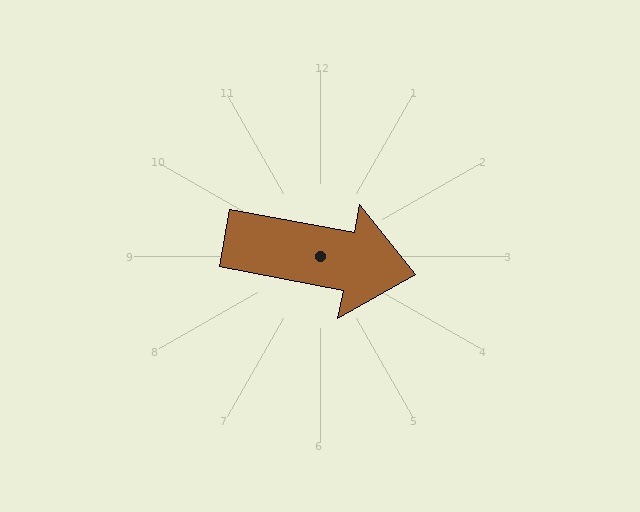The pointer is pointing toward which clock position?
Roughly 3 o'clock.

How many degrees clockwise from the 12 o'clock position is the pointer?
Approximately 101 degrees.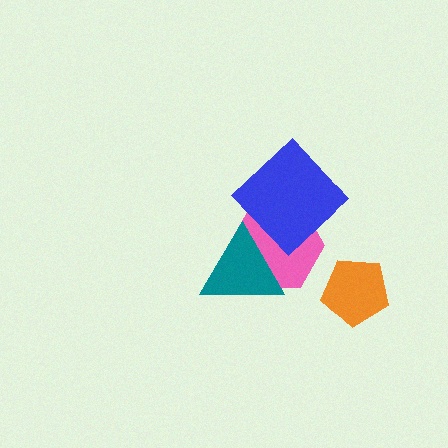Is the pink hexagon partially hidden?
Yes, it is partially covered by another shape.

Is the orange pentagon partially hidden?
No, no other shape covers it.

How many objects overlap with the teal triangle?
1 object overlaps with the teal triangle.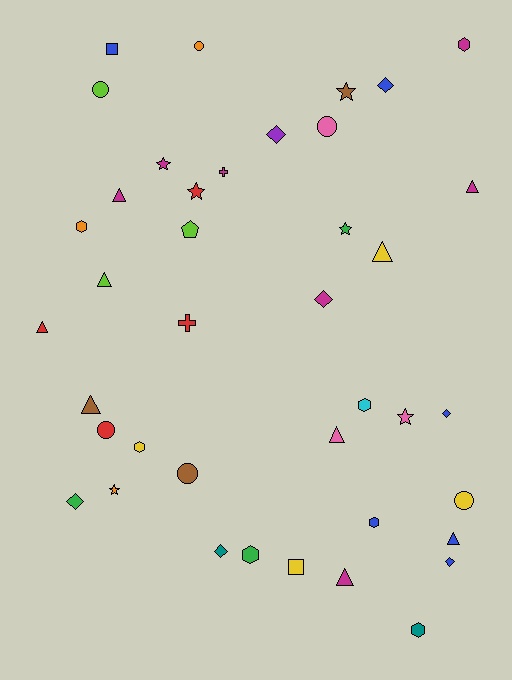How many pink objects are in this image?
There are 3 pink objects.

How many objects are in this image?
There are 40 objects.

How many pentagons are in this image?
There is 1 pentagon.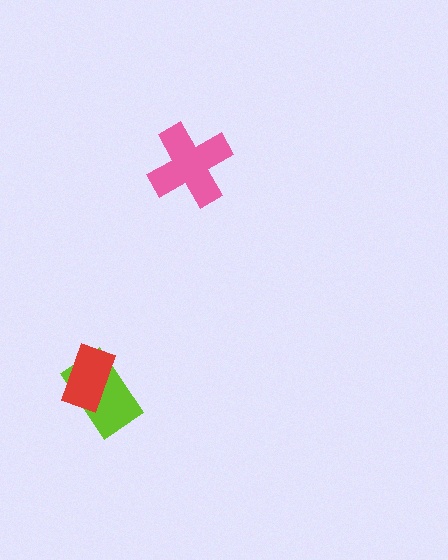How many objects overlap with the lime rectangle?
1 object overlaps with the lime rectangle.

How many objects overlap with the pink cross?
0 objects overlap with the pink cross.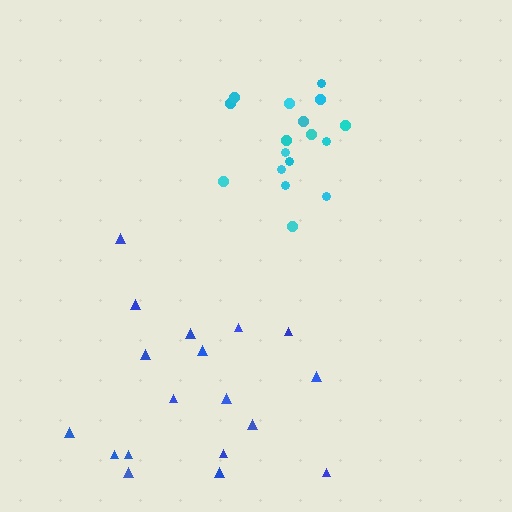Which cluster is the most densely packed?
Cyan.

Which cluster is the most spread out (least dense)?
Blue.